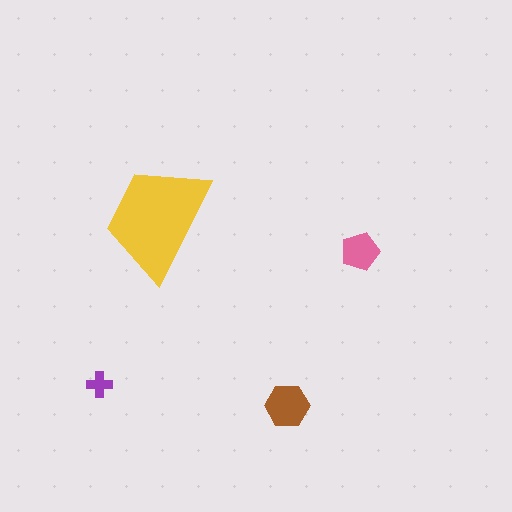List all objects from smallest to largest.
The purple cross, the pink pentagon, the brown hexagon, the yellow trapezoid.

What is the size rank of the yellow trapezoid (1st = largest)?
1st.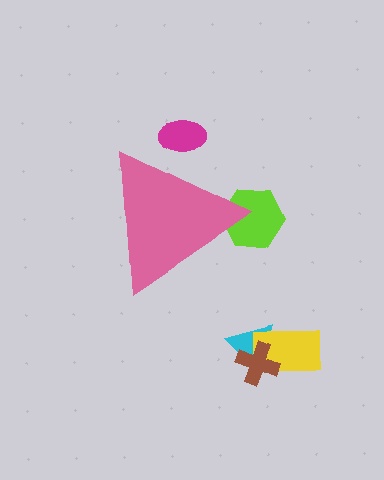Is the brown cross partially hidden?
No, the brown cross is fully visible.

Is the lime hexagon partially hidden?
Yes, the lime hexagon is partially hidden behind the pink triangle.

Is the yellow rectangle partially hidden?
No, the yellow rectangle is fully visible.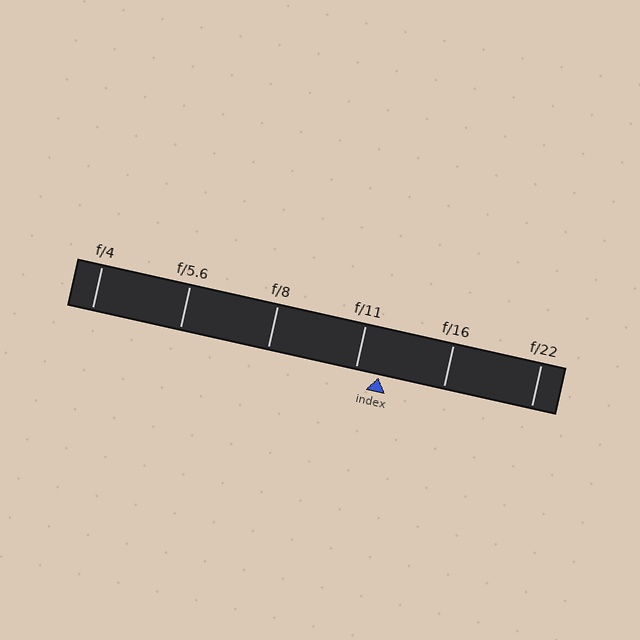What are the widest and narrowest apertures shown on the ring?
The widest aperture shown is f/4 and the narrowest is f/22.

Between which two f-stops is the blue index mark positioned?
The index mark is between f/11 and f/16.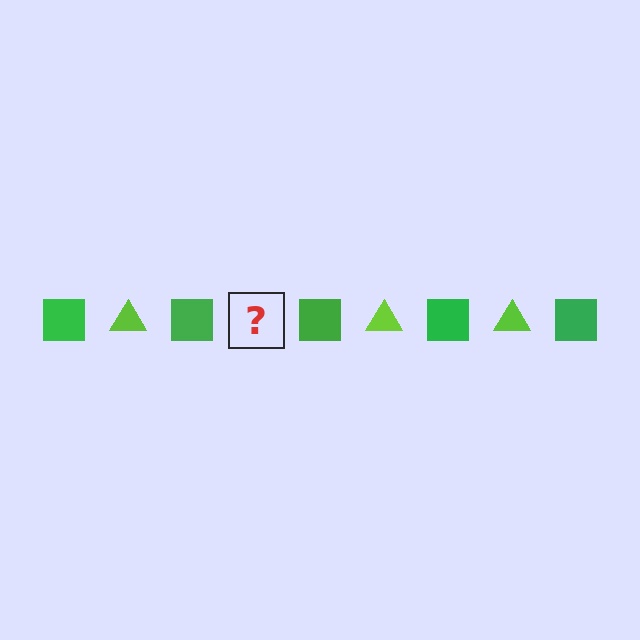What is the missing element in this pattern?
The missing element is a lime triangle.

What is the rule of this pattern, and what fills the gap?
The rule is that the pattern alternates between green square and lime triangle. The gap should be filled with a lime triangle.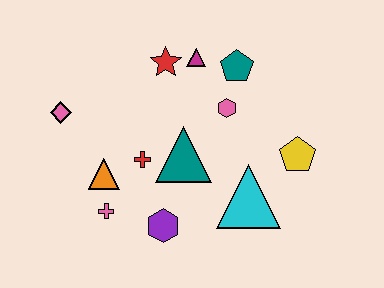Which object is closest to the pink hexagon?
The teal pentagon is closest to the pink hexagon.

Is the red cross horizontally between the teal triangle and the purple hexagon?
No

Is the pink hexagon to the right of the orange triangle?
Yes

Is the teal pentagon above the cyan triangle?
Yes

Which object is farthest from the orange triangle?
The yellow pentagon is farthest from the orange triangle.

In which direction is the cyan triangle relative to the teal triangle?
The cyan triangle is to the right of the teal triangle.